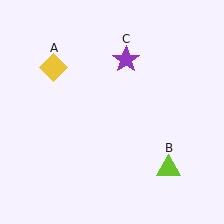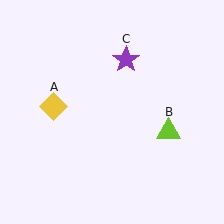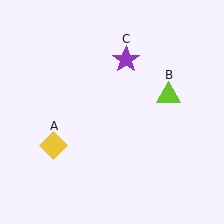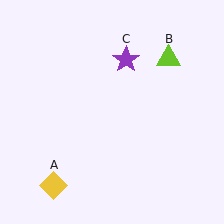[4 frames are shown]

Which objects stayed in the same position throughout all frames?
Purple star (object C) remained stationary.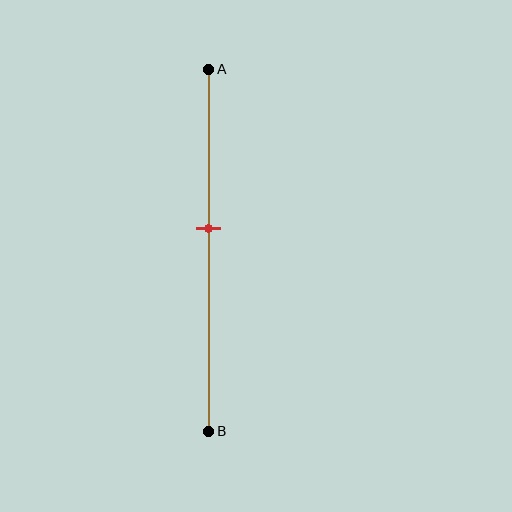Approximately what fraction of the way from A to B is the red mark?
The red mark is approximately 45% of the way from A to B.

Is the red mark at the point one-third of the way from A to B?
No, the mark is at about 45% from A, not at the 33% one-third point.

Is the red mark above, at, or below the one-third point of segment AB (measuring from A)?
The red mark is below the one-third point of segment AB.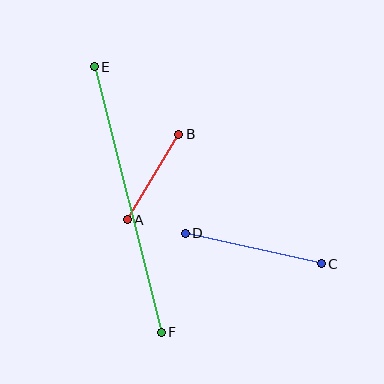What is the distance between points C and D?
The distance is approximately 139 pixels.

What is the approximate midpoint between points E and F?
The midpoint is at approximately (128, 200) pixels.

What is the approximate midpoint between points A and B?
The midpoint is at approximately (153, 177) pixels.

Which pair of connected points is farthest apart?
Points E and F are farthest apart.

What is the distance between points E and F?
The distance is approximately 274 pixels.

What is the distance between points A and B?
The distance is approximately 100 pixels.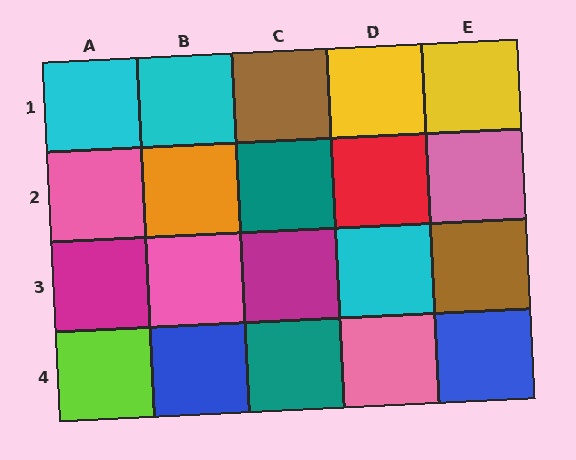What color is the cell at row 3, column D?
Cyan.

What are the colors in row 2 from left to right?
Pink, orange, teal, red, pink.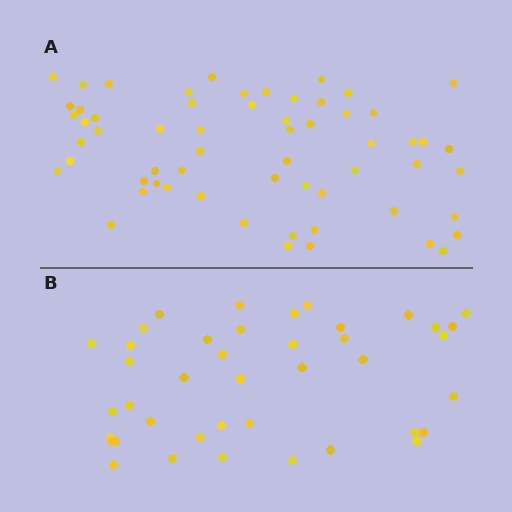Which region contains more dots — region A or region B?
Region A (the top region) has more dots.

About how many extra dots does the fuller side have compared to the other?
Region A has approximately 20 more dots than region B.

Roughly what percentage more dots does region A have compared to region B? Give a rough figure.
About 45% more.